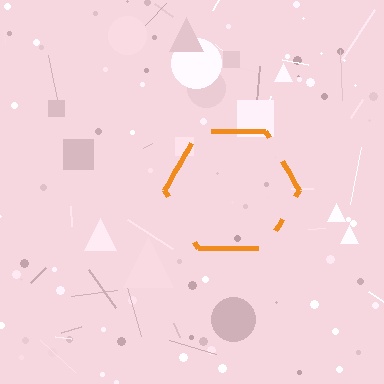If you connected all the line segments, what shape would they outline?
They would outline a hexagon.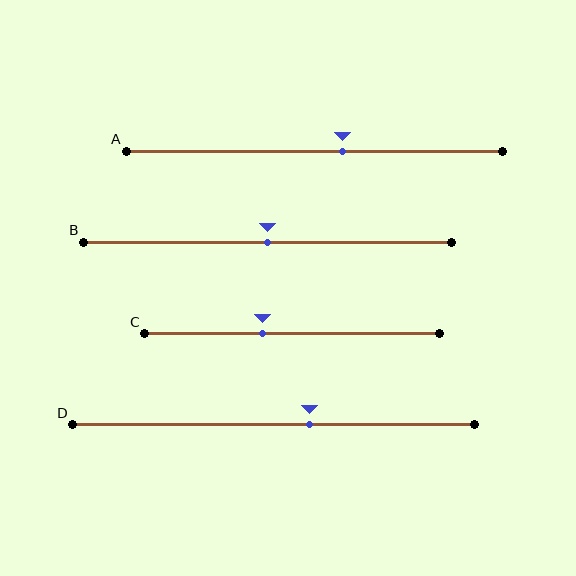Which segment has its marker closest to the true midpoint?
Segment B has its marker closest to the true midpoint.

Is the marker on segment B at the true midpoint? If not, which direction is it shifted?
Yes, the marker on segment B is at the true midpoint.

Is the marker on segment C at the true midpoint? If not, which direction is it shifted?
No, the marker on segment C is shifted to the left by about 10% of the segment length.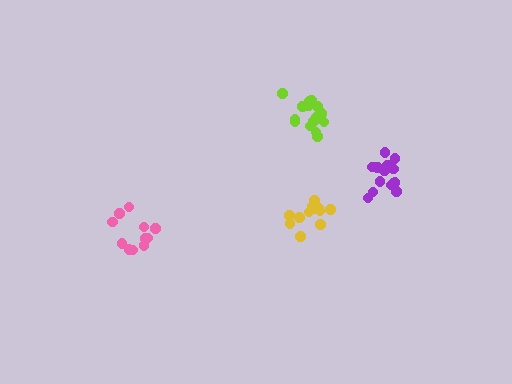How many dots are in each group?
Group 1: 15 dots, Group 2: 11 dots, Group 3: 15 dots, Group 4: 14 dots (55 total).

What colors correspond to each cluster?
The clusters are colored: purple, pink, lime, yellow.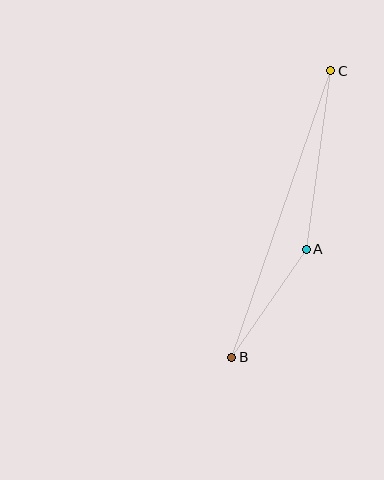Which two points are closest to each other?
Points A and B are closest to each other.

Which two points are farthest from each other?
Points B and C are farthest from each other.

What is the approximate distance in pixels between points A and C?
The distance between A and C is approximately 180 pixels.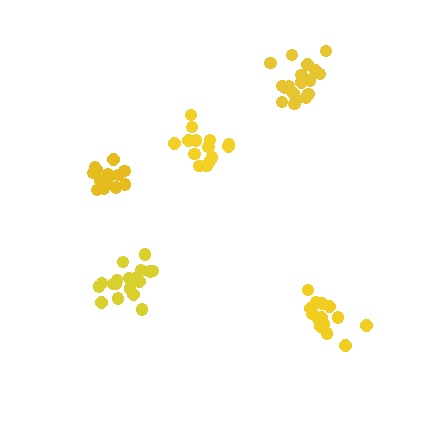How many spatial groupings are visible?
There are 5 spatial groupings.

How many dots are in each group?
Group 1: 14 dots, Group 2: 14 dots, Group 3: 18 dots, Group 4: 18 dots, Group 5: 15 dots (79 total).